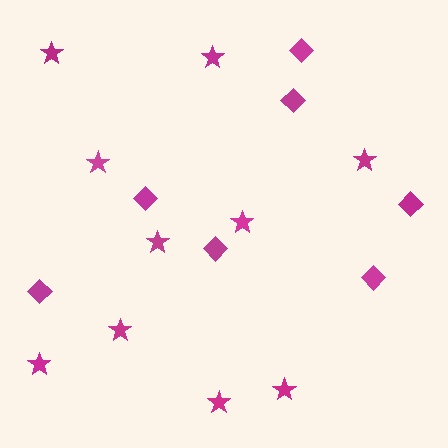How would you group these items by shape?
There are 2 groups: one group of diamonds (7) and one group of stars (10).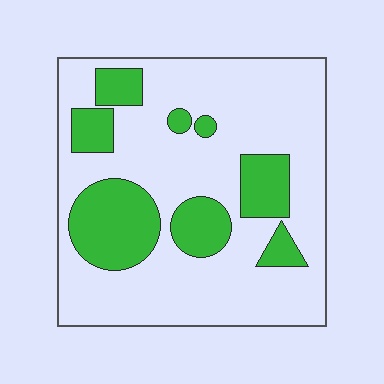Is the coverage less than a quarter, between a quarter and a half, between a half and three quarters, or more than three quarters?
Between a quarter and a half.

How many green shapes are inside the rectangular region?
8.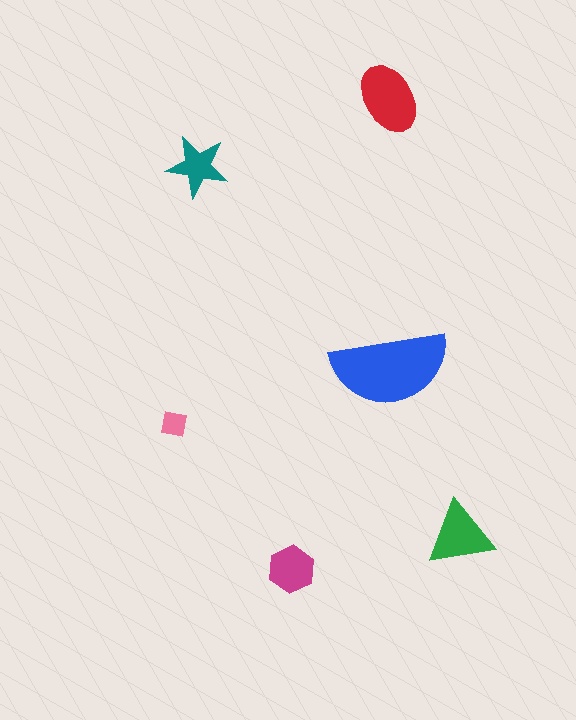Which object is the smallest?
The pink square.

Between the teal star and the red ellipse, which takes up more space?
The red ellipse.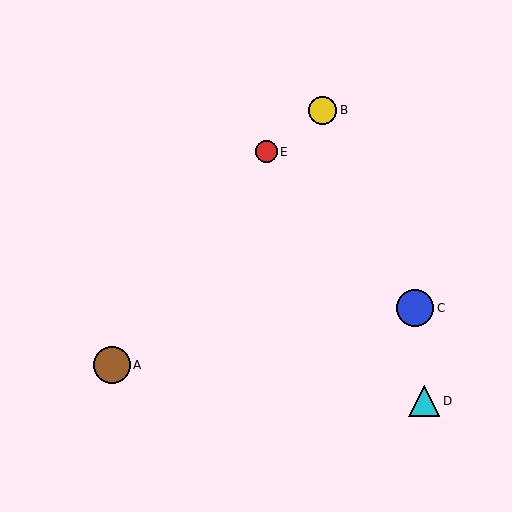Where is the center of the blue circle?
The center of the blue circle is at (415, 308).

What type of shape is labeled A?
Shape A is a brown circle.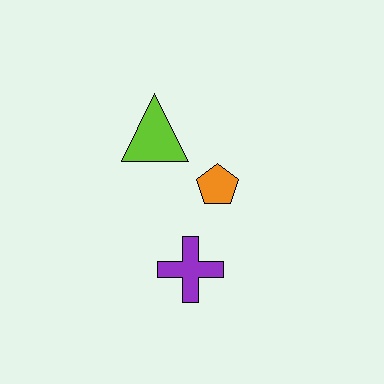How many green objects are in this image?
There are no green objects.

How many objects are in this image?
There are 3 objects.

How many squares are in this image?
There are no squares.